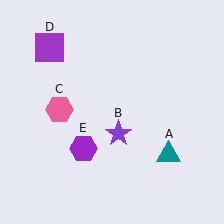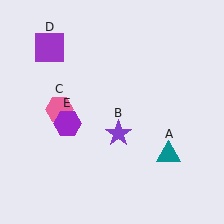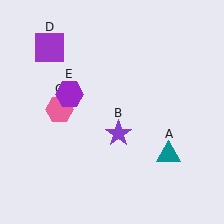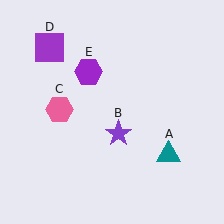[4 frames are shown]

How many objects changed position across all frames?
1 object changed position: purple hexagon (object E).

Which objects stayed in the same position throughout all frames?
Teal triangle (object A) and purple star (object B) and pink hexagon (object C) and purple square (object D) remained stationary.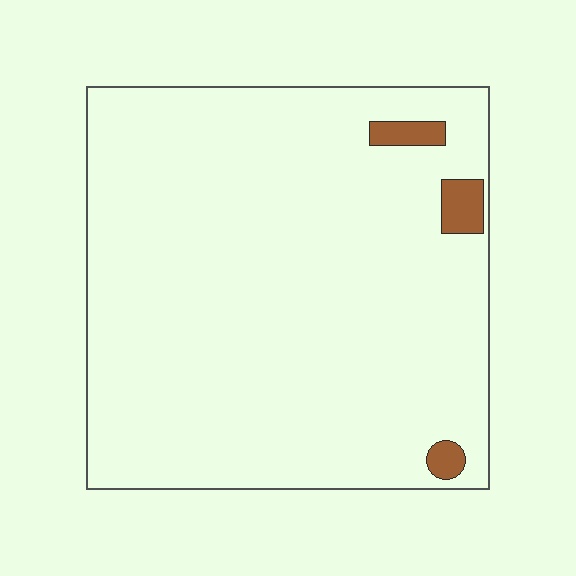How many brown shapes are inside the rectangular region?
3.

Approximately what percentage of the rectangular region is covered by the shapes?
Approximately 5%.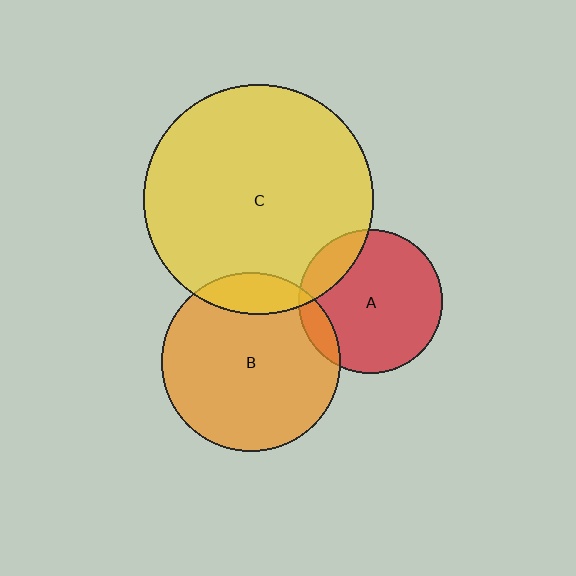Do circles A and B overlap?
Yes.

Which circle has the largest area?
Circle C (yellow).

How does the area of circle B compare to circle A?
Approximately 1.5 times.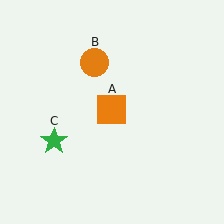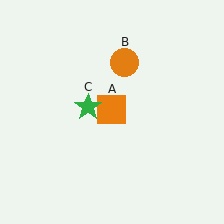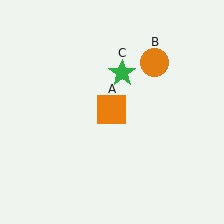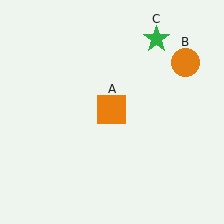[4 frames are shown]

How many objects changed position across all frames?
2 objects changed position: orange circle (object B), green star (object C).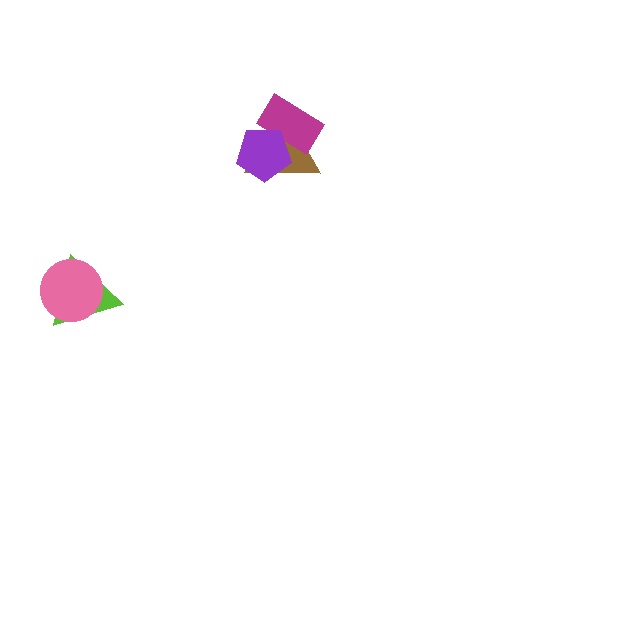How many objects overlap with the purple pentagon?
2 objects overlap with the purple pentagon.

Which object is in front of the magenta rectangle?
The purple pentagon is in front of the magenta rectangle.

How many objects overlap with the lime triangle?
1 object overlaps with the lime triangle.